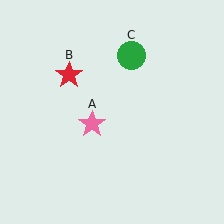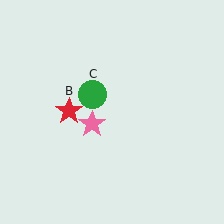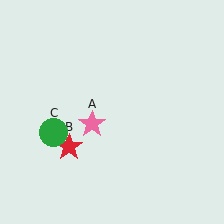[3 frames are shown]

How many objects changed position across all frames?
2 objects changed position: red star (object B), green circle (object C).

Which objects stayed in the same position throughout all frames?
Pink star (object A) remained stationary.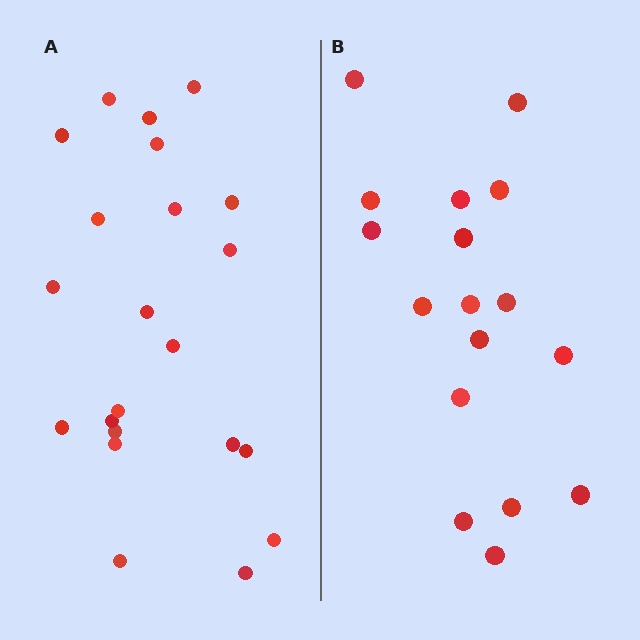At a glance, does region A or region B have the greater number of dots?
Region A (the left region) has more dots.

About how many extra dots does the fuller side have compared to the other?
Region A has about 5 more dots than region B.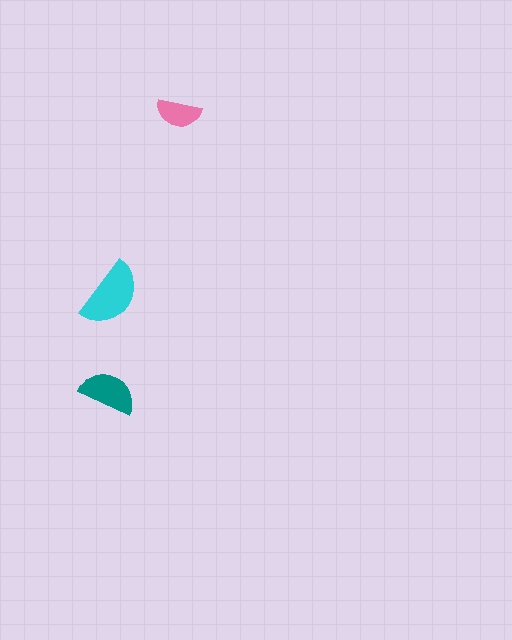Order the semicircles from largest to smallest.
the cyan one, the teal one, the pink one.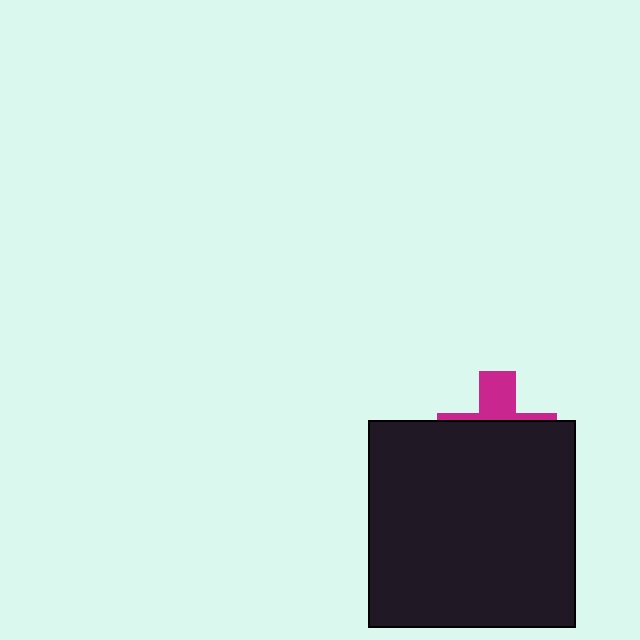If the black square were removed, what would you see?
You would see the complete magenta cross.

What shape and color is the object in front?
The object in front is a black square.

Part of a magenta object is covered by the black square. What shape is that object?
It is a cross.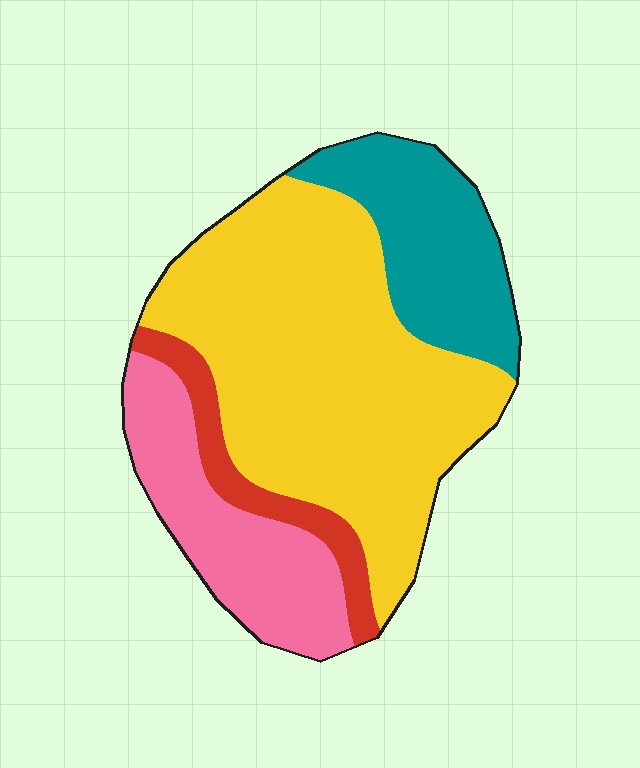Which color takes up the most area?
Yellow, at roughly 55%.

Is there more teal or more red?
Teal.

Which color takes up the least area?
Red, at roughly 10%.